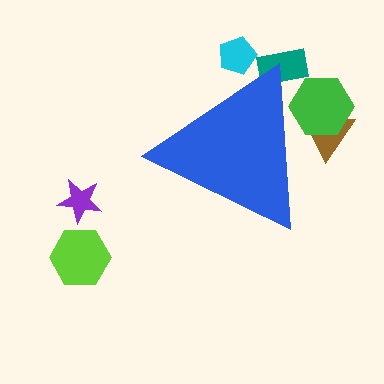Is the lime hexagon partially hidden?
No, the lime hexagon is fully visible.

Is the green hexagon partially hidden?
Yes, the green hexagon is partially hidden behind the blue triangle.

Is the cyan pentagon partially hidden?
Yes, the cyan pentagon is partially hidden behind the blue triangle.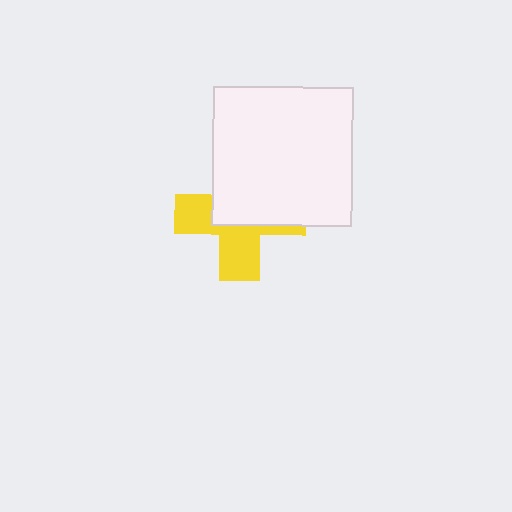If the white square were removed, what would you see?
You would see the complete yellow cross.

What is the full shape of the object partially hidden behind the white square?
The partially hidden object is a yellow cross.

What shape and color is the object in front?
The object in front is a white square.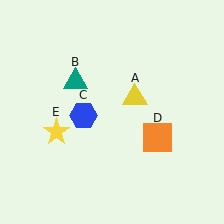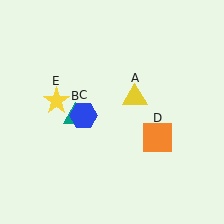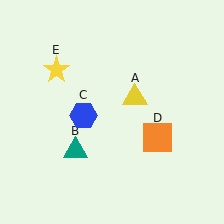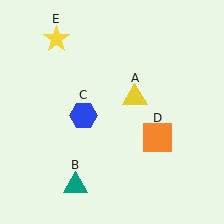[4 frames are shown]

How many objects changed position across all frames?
2 objects changed position: teal triangle (object B), yellow star (object E).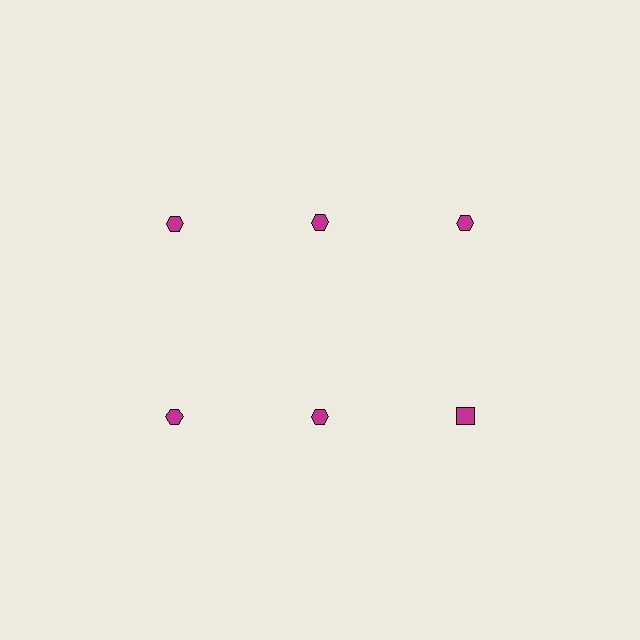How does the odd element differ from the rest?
It has a different shape: square instead of hexagon.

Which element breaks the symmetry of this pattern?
The magenta square in the second row, center column breaks the symmetry. All other shapes are magenta hexagons.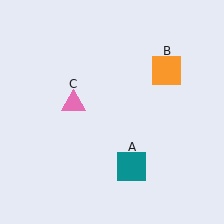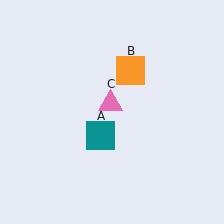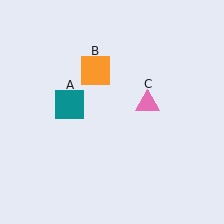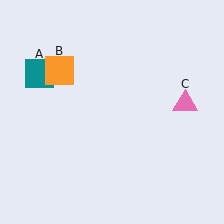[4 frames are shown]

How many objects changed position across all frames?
3 objects changed position: teal square (object A), orange square (object B), pink triangle (object C).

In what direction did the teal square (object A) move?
The teal square (object A) moved up and to the left.